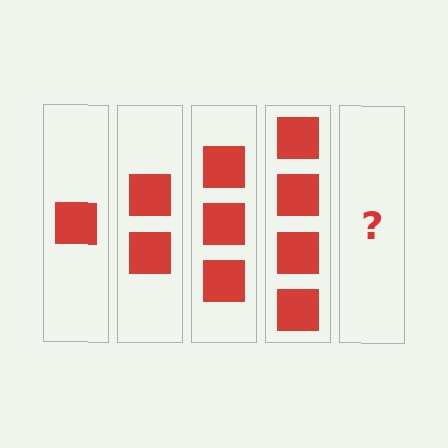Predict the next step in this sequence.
The next step is 5 squares.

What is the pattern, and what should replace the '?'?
The pattern is that each step adds one more square. The '?' should be 5 squares.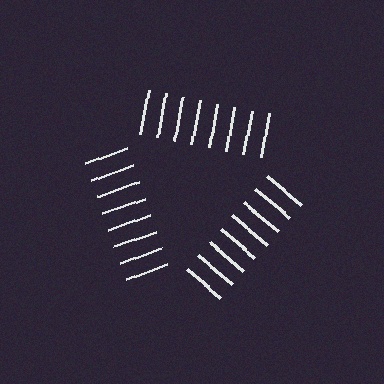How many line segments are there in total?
24 — 8 along each of the 3 edges.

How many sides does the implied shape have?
3 sides — the line-ends trace a triangle.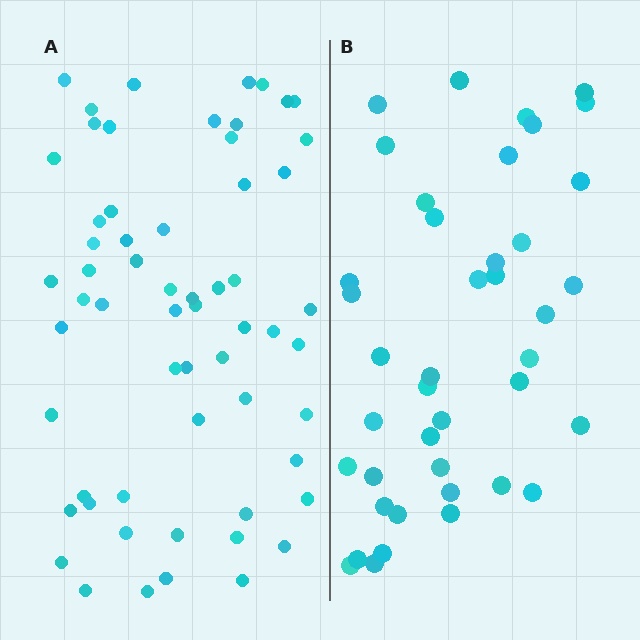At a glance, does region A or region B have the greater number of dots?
Region A (the left region) has more dots.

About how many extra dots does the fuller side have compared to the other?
Region A has approximately 20 more dots than region B.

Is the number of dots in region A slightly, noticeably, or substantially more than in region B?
Region A has substantially more. The ratio is roughly 1.5 to 1.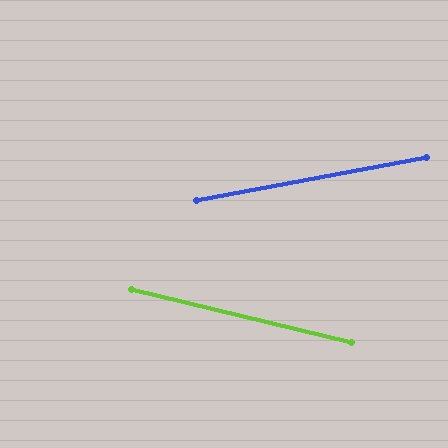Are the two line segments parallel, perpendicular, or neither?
Neither parallel nor perpendicular — they differ by about 24°.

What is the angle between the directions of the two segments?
Approximately 24 degrees.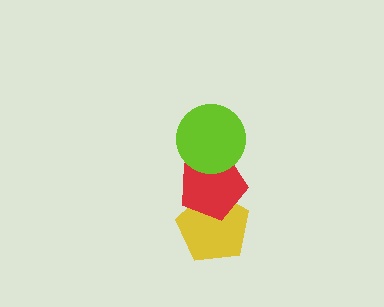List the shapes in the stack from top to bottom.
From top to bottom: the lime circle, the red pentagon, the yellow pentagon.